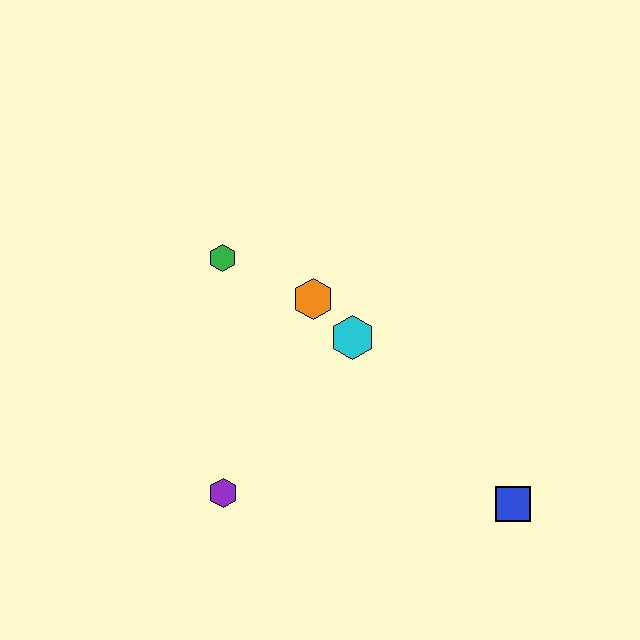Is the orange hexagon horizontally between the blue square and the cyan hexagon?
No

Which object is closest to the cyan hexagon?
The orange hexagon is closest to the cyan hexagon.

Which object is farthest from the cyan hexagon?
The blue square is farthest from the cyan hexagon.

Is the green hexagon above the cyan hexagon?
Yes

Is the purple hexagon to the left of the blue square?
Yes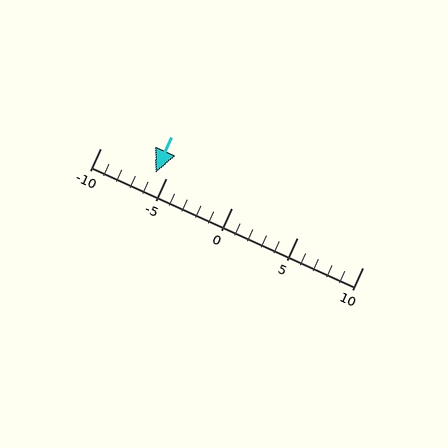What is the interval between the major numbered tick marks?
The major tick marks are spaced 5 units apart.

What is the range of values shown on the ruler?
The ruler shows values from -10 to 10.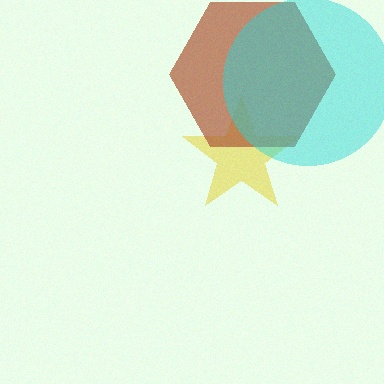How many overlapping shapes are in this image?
There are 3 overlapping shapes in the image.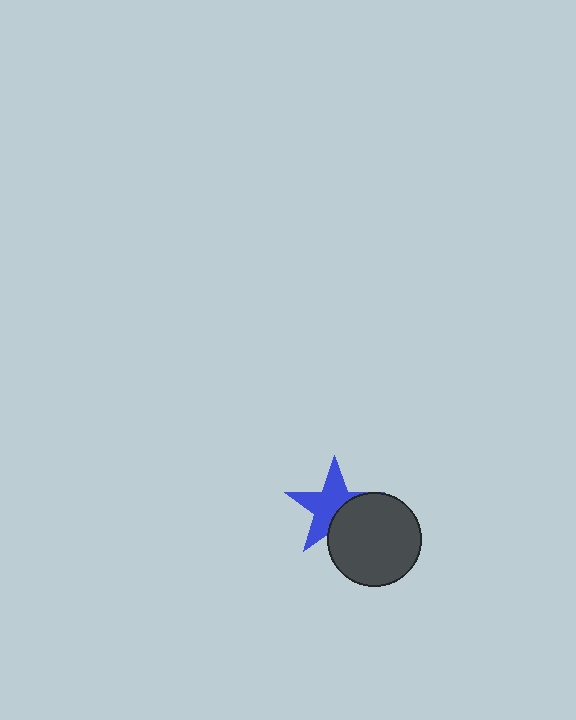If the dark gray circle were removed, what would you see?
You would see the complete blue star.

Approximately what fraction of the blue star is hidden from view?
Roughly 37% of the blue star is hidden behind the dark gray circle.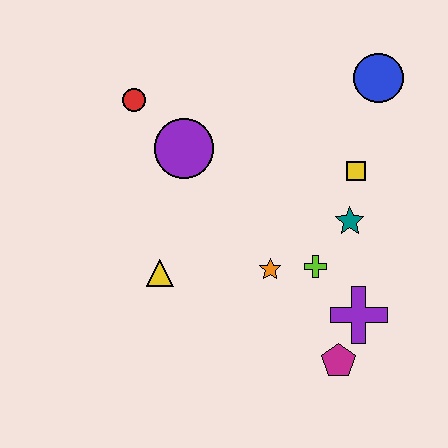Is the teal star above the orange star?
Yes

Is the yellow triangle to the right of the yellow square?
No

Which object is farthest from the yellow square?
The red circle is farthest from the yellow square.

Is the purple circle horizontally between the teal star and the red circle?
Yes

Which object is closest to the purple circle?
The red circle is closest to the purple circle.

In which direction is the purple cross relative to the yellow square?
The purple cross is below the yellow square.